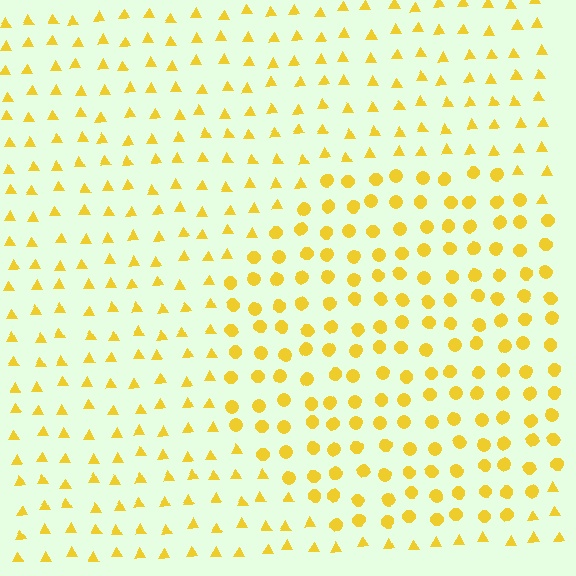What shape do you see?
I see a circle.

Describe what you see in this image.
The image is filled with small yellow elements arranged in a uniform grid. A circle-shaped region contains circles, while the surrounding area contains triangles. The boundary is defined purely by the change in element shape.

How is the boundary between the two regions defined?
The boundary is defined by a change in element shape: circles inside vs. triangles outside. All elements share the same color and spacing.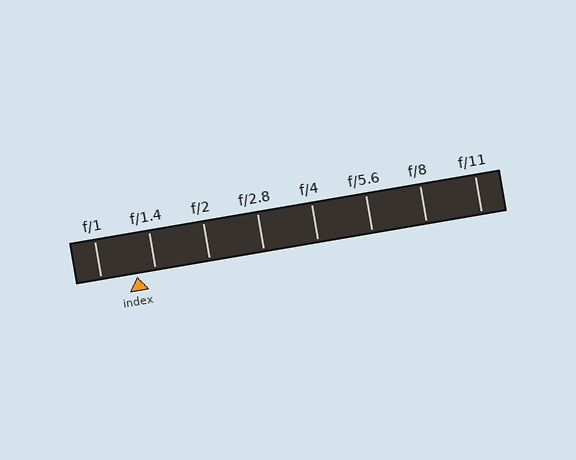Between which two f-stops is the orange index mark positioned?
The index mark is between f/1 and f/1.4.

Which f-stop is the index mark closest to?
The index mark is closest to f/1.4.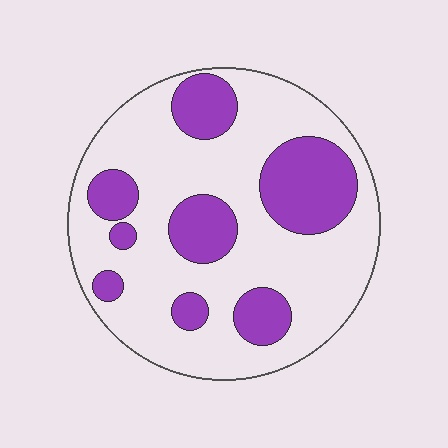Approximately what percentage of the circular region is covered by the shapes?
Approximately 30%.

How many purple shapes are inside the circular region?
8.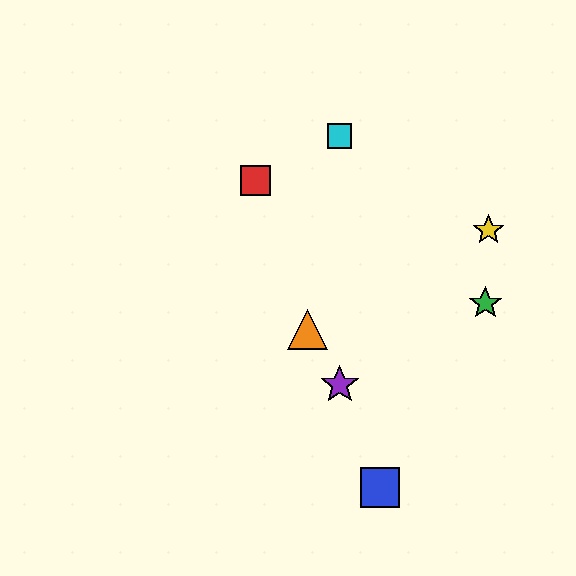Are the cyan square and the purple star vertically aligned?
Yes, both are at x≈340.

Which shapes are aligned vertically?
The purple star, the cyan square are aligned vertically.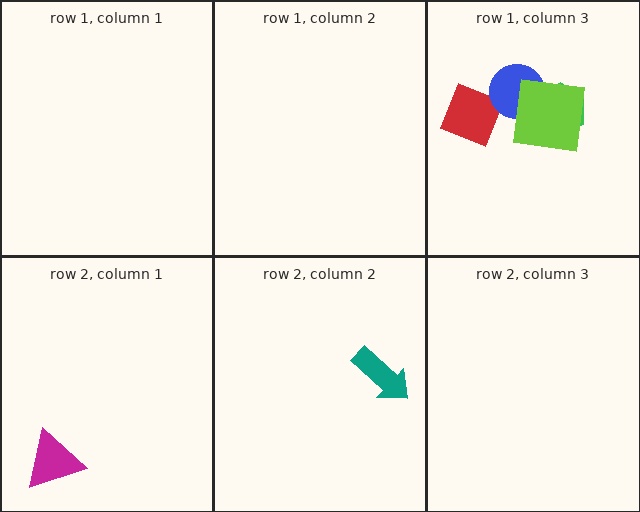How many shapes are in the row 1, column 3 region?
4.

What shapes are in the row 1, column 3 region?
The red diamond, the green hexagon, the blue circle, the lime square.